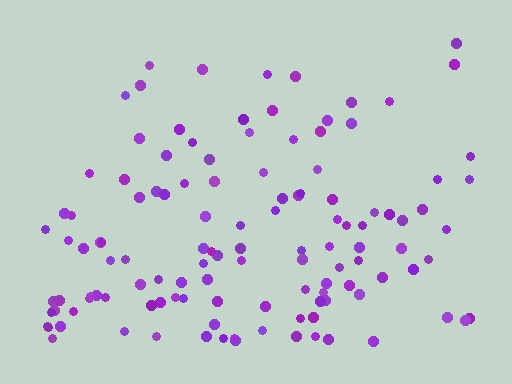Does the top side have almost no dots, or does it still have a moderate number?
Still a moderate number, just noticeably fewer than the bottom.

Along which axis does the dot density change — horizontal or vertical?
Vertical.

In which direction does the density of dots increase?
From top to bottom, with the bottom side densest.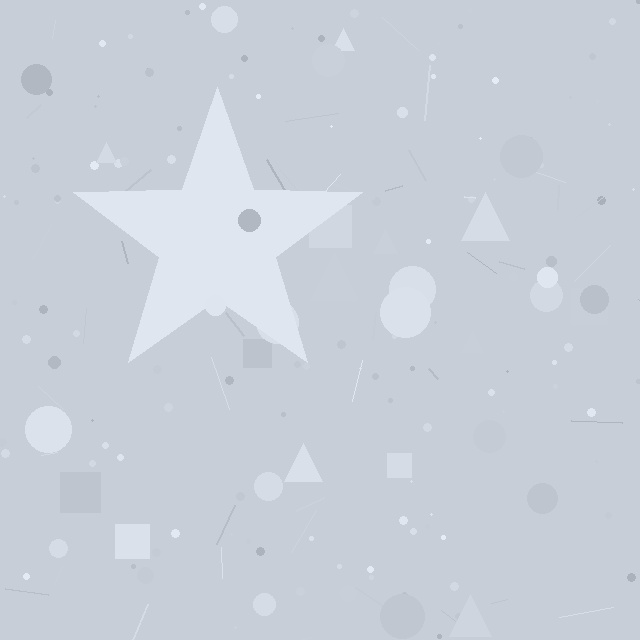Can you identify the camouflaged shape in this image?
The camouflaged shape is a star.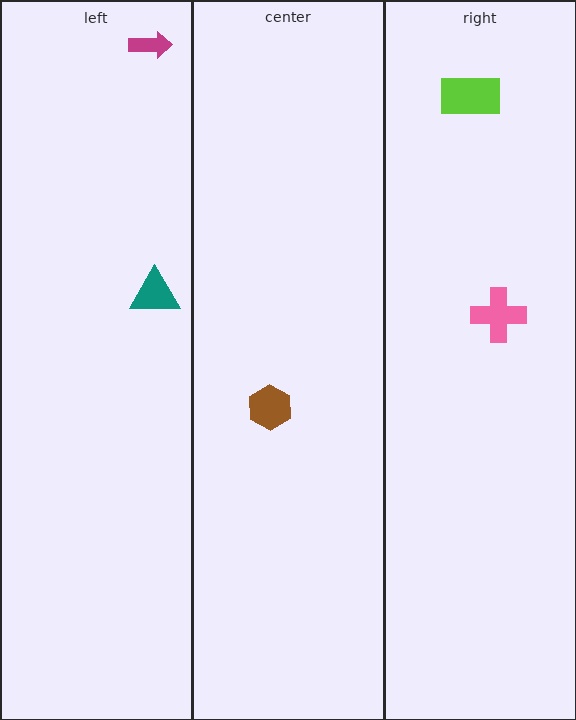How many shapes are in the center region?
1.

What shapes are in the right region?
The lime rectangle, the pink cross.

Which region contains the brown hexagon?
The center region.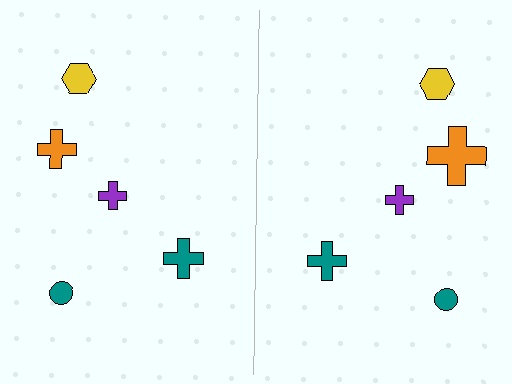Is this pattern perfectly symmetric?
No, the pattern is not perfectly symmetric. The orange cross on the right side has a different size than its mirror counterpart.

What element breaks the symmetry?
The orange cross on the right side has a different size than its mirror counterpart.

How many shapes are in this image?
There are 10 shapes in this image.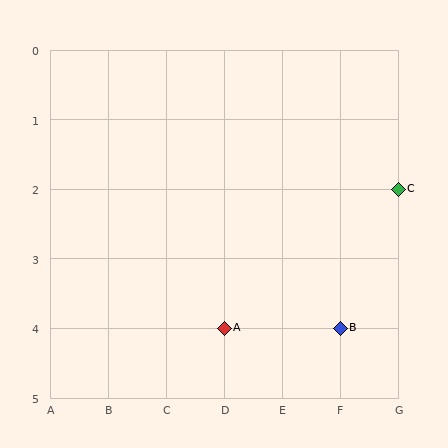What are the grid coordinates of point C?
Point C is at grid coordinates (G, 2).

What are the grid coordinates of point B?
Point B is at grid coordinates (F, 4).